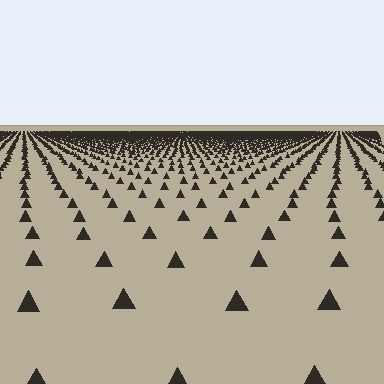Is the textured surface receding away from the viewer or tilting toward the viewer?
The surface is receding away from the viewer. Texture elements get smaller and denser toward the top.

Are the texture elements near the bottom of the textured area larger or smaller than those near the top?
Larger. Near the bottom, elements are closer to the viewer and appear at a bigger on-screen size.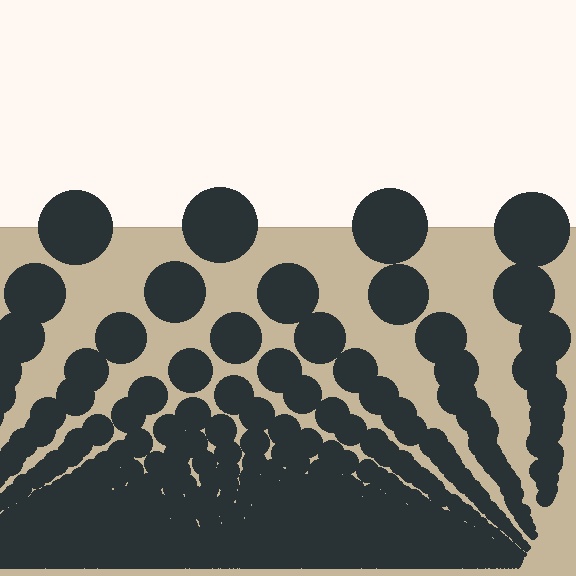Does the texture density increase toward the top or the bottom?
Density increases toward the bottom.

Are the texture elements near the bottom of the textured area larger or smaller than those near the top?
Smaller. The gradient is inverted — elements near the bottom are smaller and denser.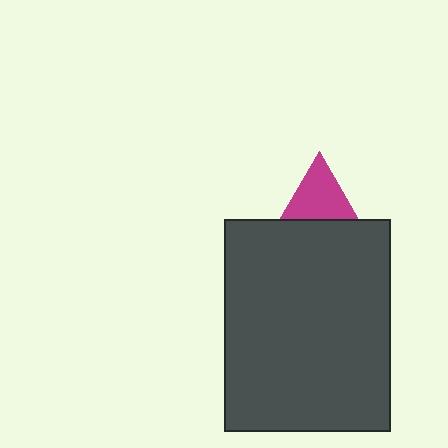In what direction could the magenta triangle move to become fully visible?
The magenta triangle could move up. That would shift it out from behind the dark gray rectangle entirely.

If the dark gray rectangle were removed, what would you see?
You would see the complete magenta triangle.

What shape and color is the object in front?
The object in front is a dark gray rectangle.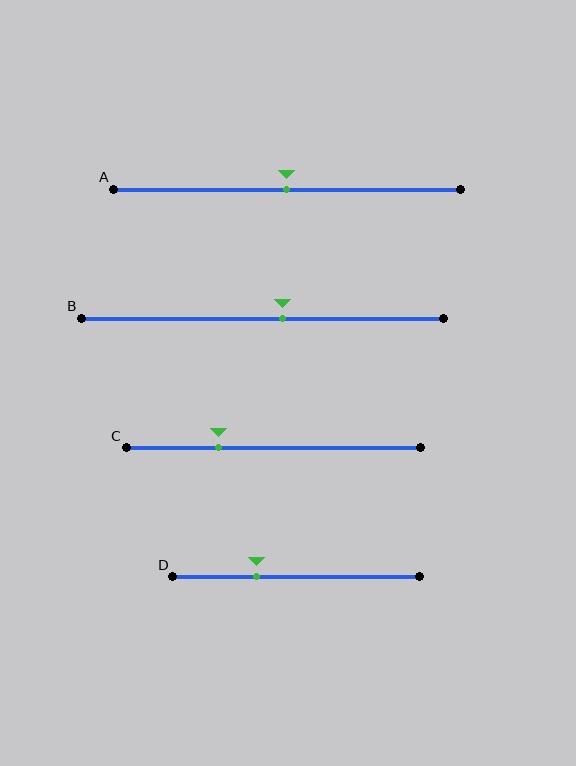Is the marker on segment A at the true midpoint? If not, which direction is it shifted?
Yes, the marker on segment A is at the true midpoint.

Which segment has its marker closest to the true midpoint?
Segment A has its marker closest to the true midpoint.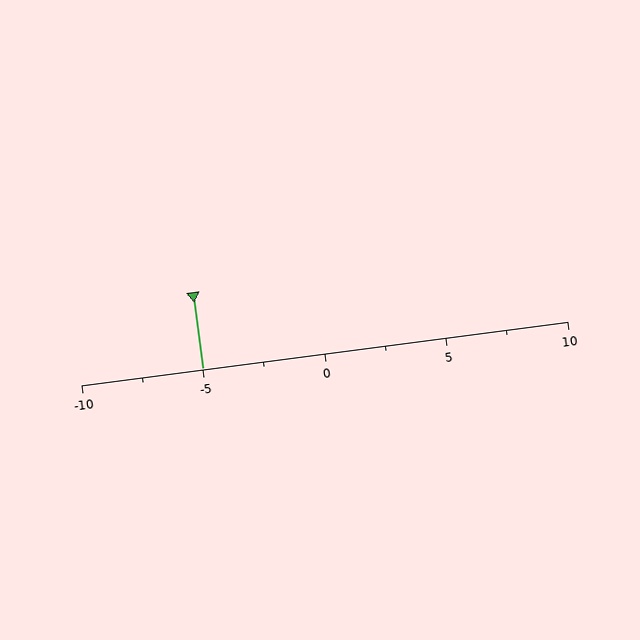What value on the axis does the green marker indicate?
The marker indicates approximately -5.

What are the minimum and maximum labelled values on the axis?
The axis runs from -10 to 10.